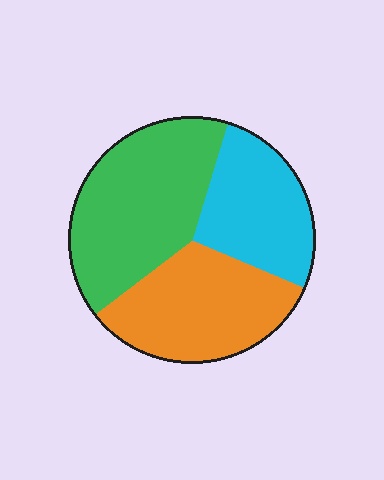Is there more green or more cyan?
Green.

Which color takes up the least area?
Cyan, at roughly 25%.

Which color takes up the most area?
Green, at roughly 40%.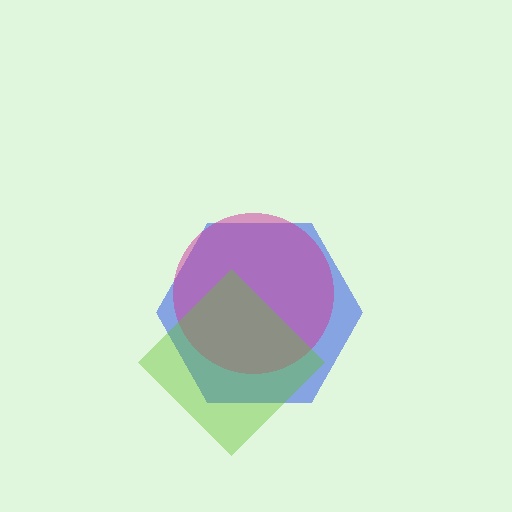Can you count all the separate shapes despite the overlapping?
Yes, there are 3 separate shapes.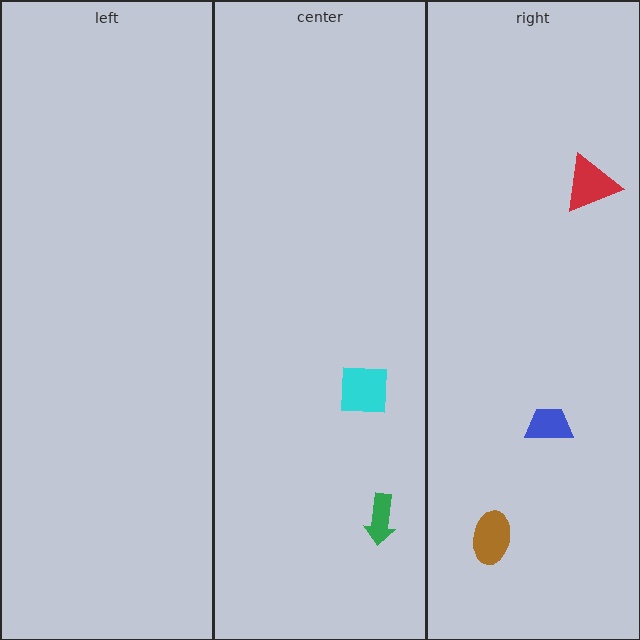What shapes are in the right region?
The red triangle, the brown ellipse, the blue trapezoid.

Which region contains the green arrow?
The center region.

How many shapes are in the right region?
3.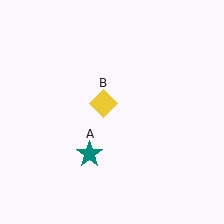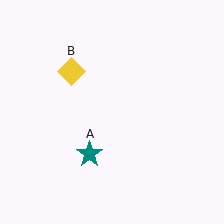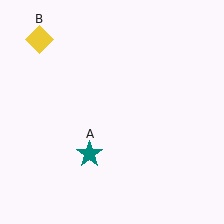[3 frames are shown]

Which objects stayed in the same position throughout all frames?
Teal star (object A) remained stationary.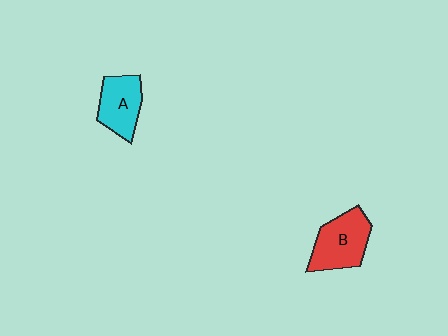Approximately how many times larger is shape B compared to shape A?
Approximately 1.2 times.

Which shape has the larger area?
Shape B (red).